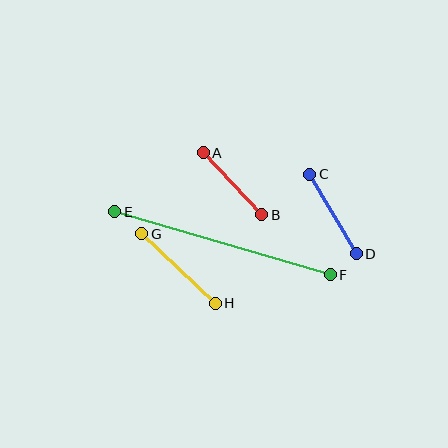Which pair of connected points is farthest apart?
Points E and F are farthest apart.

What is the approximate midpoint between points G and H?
The midpoint is at approximately (179, 269) pixels.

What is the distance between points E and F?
The distance is approximately 224 pixels.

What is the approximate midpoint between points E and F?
The midpoint is at approximately (223, 243) pixels.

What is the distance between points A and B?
The distance is approximately 85 pixels.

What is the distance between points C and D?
The distance is approximately 92 pixels.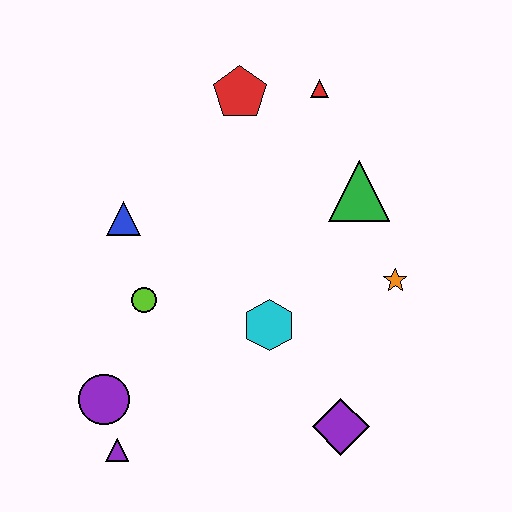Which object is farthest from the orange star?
The purple triangle is farthest from the orange star.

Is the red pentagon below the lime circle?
No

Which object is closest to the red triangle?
The red pentagon is closest to the red triangle.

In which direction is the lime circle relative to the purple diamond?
The lime circle is to the left of the purple diamond.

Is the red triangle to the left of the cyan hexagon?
No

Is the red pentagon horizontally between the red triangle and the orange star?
No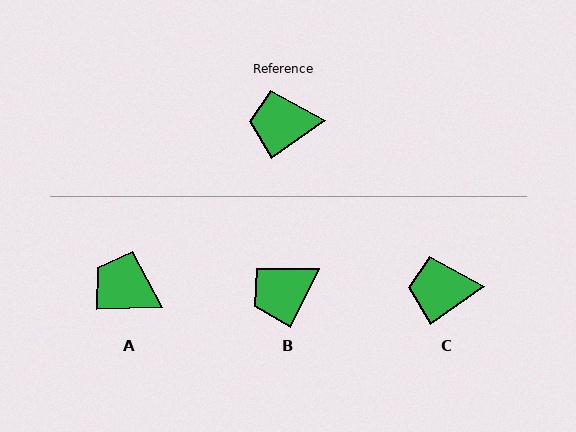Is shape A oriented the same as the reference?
No, it is off by about 33 degrees.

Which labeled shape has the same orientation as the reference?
C.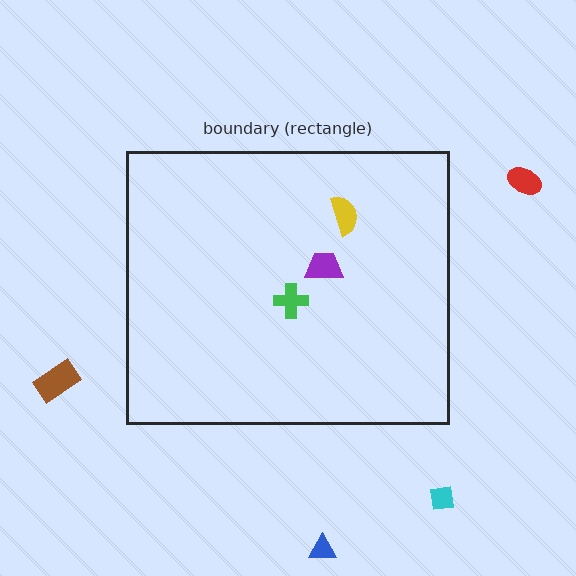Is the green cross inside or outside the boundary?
Inside.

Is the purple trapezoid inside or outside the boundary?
Inside.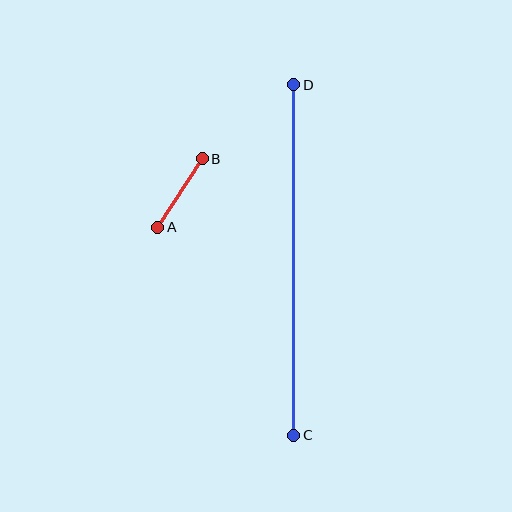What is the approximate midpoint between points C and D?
The midpoint is at approximately (294, 260) pixels.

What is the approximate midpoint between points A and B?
The midpoint is at approximately (180, 193) pixels.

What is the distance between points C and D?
The distance is approximately 350 pixels.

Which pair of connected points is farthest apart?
Points C and D are farthest apart.